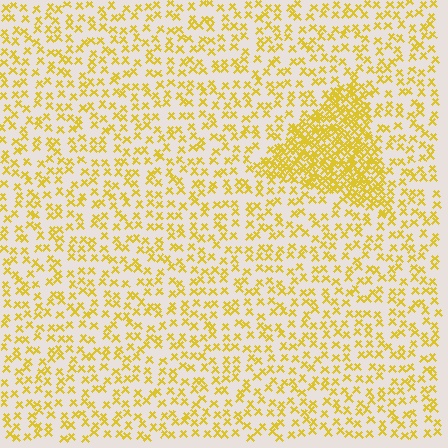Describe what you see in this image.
The image contains small yellow elements arranged at two different densities. A triangle-shaped region is visible where the elements are more densely packed than the surrounding area.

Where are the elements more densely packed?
The elements are more densely packed inside the triangle boundary.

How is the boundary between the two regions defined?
The boundary is defined by a change in element density (approximately 2.8x ratio). All elements are the same color, size, and shape.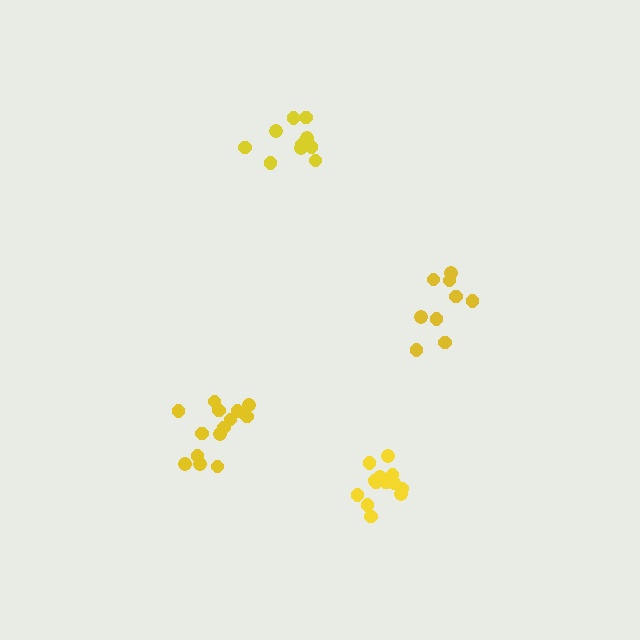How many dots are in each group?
Group 1: 15 dots, Group 2: 9 dots, Group 3: 10 dots, Group 4: 13 dots (47 total).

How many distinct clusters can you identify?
There are 4 distinct clusters.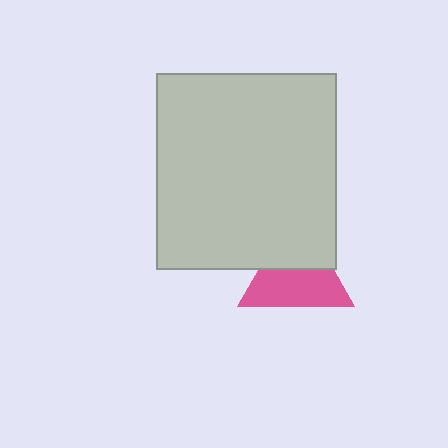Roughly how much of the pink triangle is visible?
About half of it is visible (roughly 60%).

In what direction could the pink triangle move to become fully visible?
The pink triangle could move down. That would shift it out from behind the light gray rectangle entirely.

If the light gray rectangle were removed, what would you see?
You would see the complete pink triangle.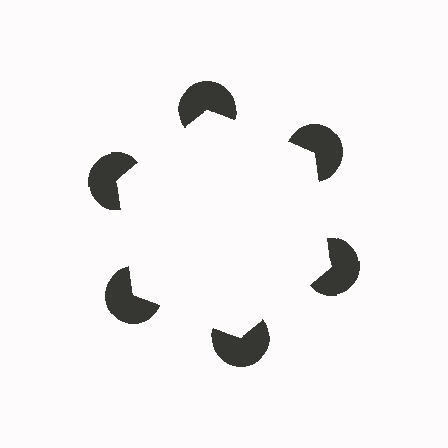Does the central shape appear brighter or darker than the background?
It typically appears slightly brighter than the background, even though no actual brightness change is drawn.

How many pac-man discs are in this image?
There are 6 — one at each vertex of the illusory hexagon.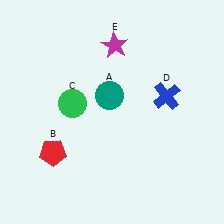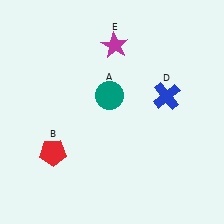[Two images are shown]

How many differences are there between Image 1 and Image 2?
There is 1 difference between the two images.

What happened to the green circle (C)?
The green circle (C) was removed in Image 2. It was in the top-left area of Image 1.